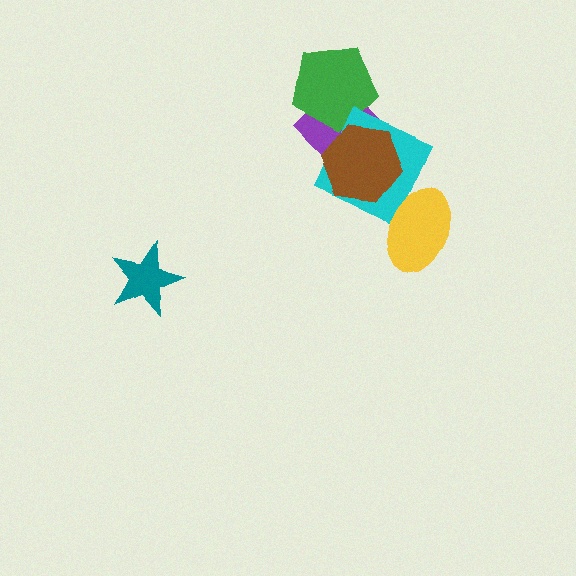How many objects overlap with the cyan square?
3 objects overlap with the cyan square.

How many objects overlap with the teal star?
0 objects overlap with the teal star.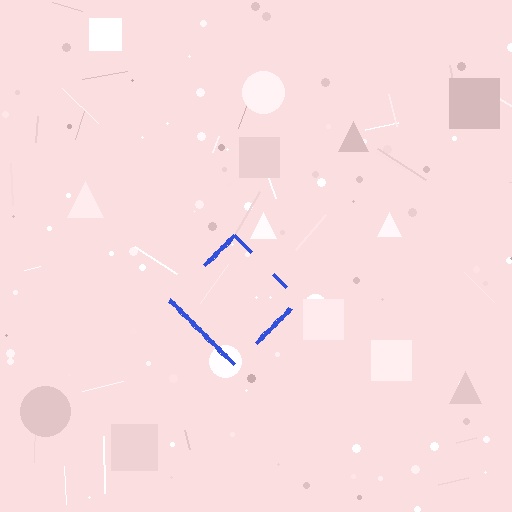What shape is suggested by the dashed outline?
The dashed outline suggests a diamond.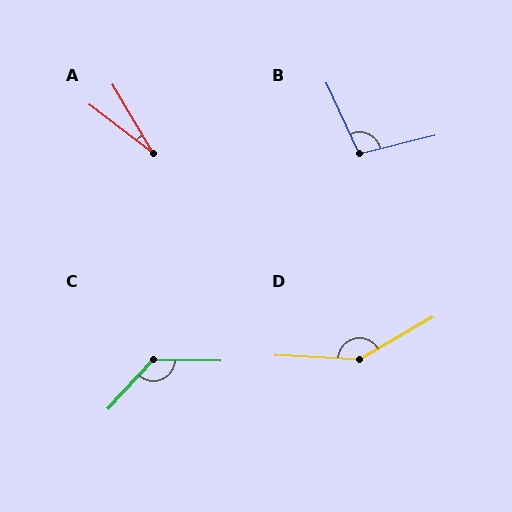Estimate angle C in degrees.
Approximately 131 degrees.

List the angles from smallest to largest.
A (21°), B (101°), C (131°), D (147°).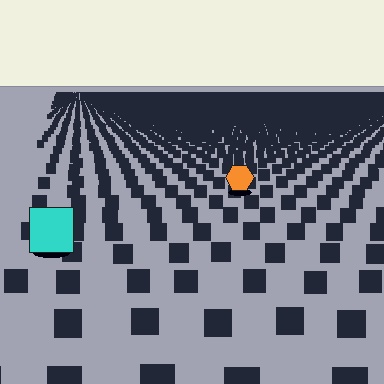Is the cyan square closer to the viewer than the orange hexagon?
Yes. The cyan square is closer — you can tell from the texture gradient: the ground texture is coarser near it.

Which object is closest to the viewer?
The cyan square is closest. The texture marks near it are larger and more spread out.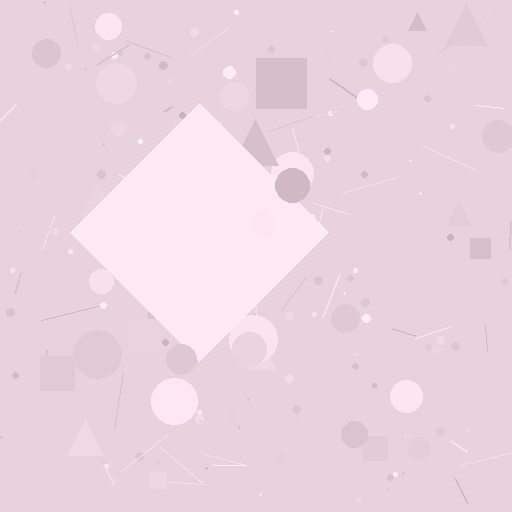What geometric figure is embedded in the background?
A diamond is embedded in the background.